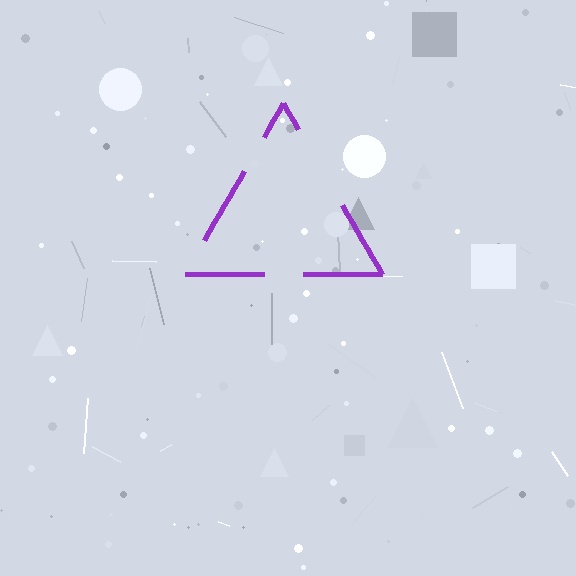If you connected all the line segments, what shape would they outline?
They would outline a triangle.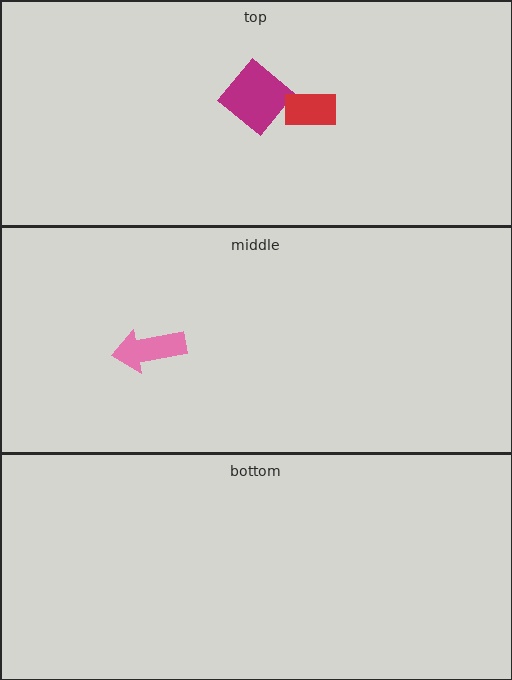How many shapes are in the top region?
2.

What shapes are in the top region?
The magenta diamond, the red rectangle.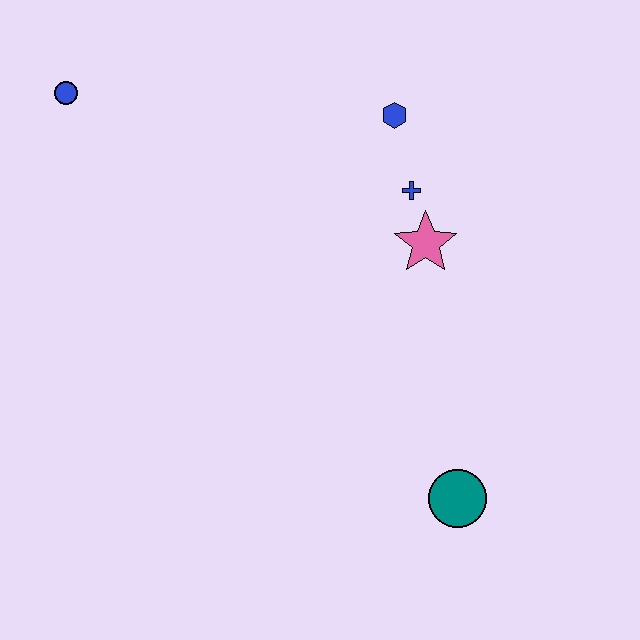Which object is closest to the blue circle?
The blue hexagon is closest to the blue circle.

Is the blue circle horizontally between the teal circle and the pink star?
No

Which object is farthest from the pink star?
The blue circle is farthest from the pink star.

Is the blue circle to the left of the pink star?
Yes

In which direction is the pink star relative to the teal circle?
The pink star is above the teal circle.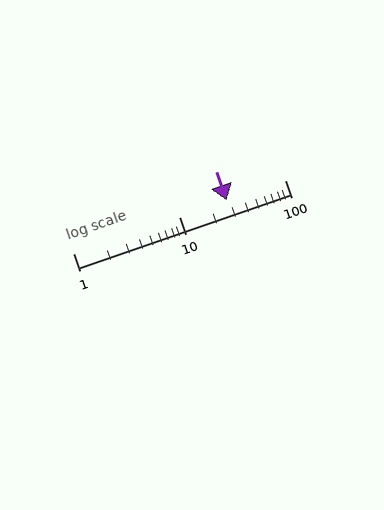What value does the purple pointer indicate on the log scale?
The pointer indicates approximately 28.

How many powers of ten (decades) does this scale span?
The scale spans 2 decades, from 1 to 100.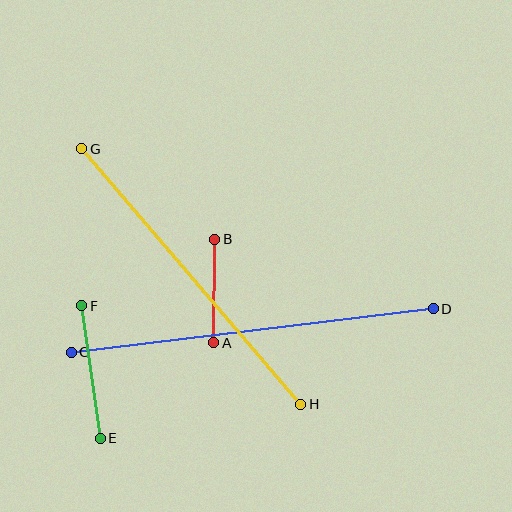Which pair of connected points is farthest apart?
Points C and D are farthest apart.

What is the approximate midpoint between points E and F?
The midpoint is at approximately (91, 372) pixels.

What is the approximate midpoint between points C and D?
The midpoint is at approximately (252, 330) pixels.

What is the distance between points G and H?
The distance is approximately 337 pixels.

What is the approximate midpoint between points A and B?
The midpoint is at approximately (214, 291) pixels.